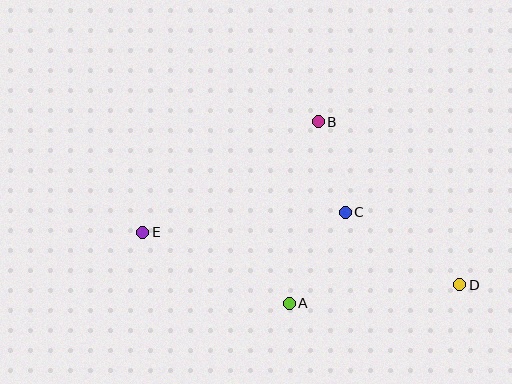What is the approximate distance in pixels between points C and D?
The distance between C and D is approximately 136 pixels.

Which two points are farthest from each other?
Points D and E are farthest from each other.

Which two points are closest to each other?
Points B and C are closest to each other.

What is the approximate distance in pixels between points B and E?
The distance between B and E is approximately 208 pixels.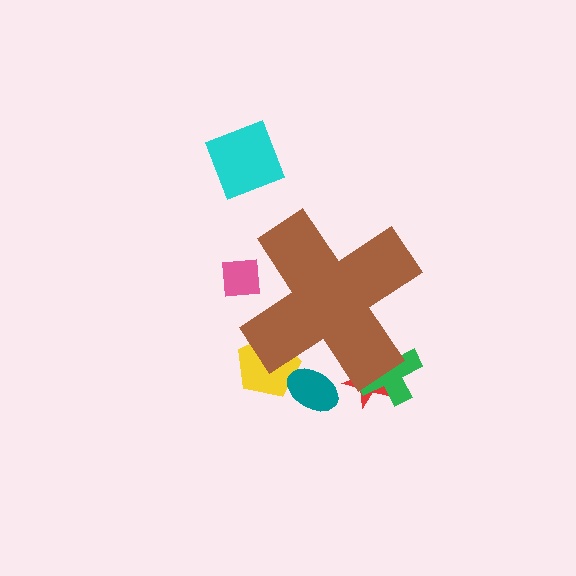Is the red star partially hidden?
Yes, the red star is partially hidden behind the brown cross.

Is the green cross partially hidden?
Yes, the green cross is partially hidden behind the brown cross.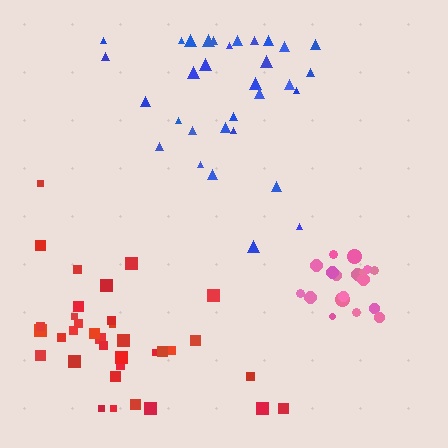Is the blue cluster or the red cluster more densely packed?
Red.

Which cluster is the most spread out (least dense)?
Blue.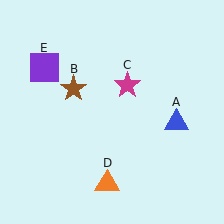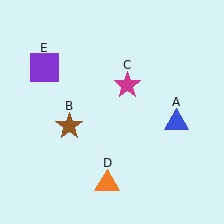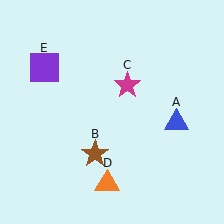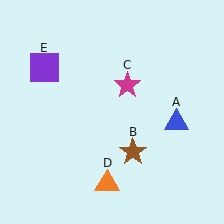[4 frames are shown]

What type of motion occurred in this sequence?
The brown star (object B) rotated counterclockwise around the center of the scene.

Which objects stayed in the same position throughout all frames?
Blue triangle (object A) and magenta star (object C) and orange triangle (object D) and purple square (object E) remained stationary.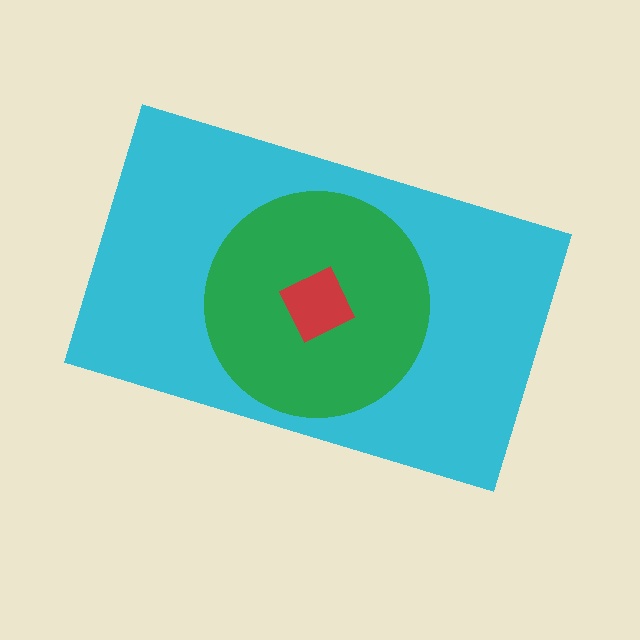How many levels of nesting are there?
3.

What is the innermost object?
The red square.